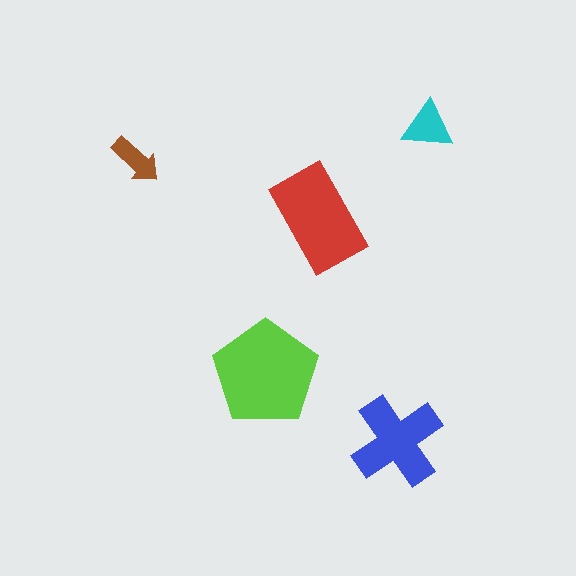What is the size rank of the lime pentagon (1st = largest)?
1st.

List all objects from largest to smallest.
The lime pentagon, the red rectangle, the blue cross, the cyan triangle, the brown arrow.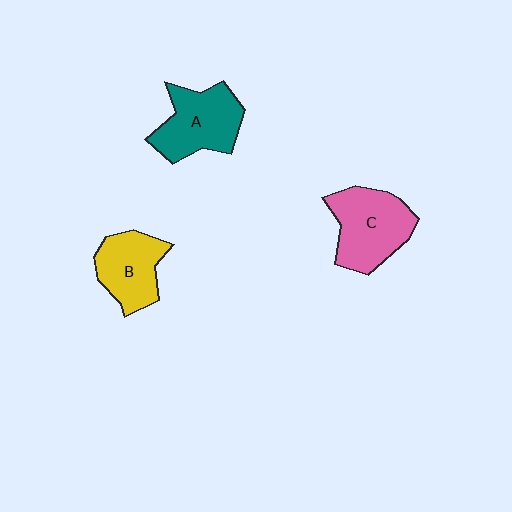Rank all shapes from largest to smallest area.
From largest to smallest: C (pink), A (teal), B (yellow).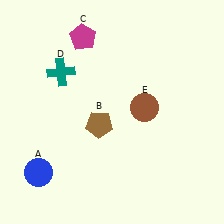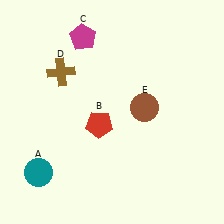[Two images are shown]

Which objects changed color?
A changed from blue to teal. B changed from brown to red. D changed from teal to brown.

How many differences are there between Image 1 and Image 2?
There are 3 differences between the two images.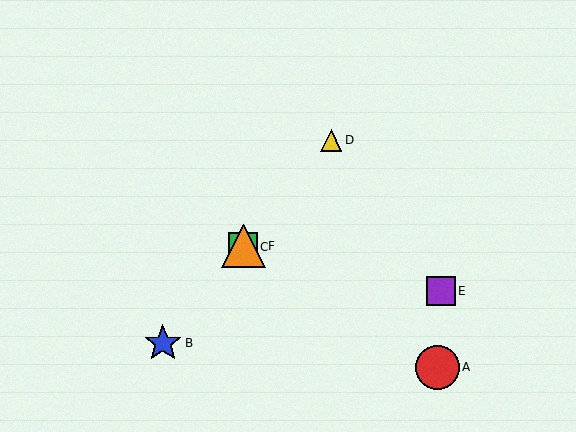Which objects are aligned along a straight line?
Objects B, C, D, F are aligned along a straight line.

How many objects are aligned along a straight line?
4 objects (B, C, D, F) are aligned along a straight line.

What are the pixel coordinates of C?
Object C is at (243, 247).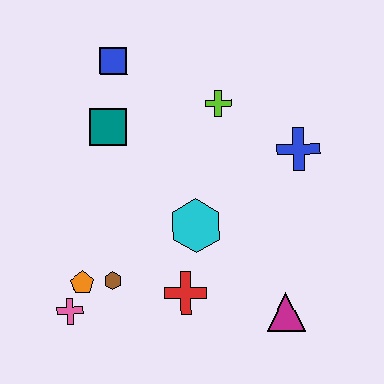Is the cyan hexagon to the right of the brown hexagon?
Yes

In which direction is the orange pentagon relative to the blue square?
The orange pentagon is below the blue square.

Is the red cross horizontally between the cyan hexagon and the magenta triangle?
No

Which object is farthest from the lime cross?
The pink cross is farthest from the lime cross.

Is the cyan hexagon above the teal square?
No